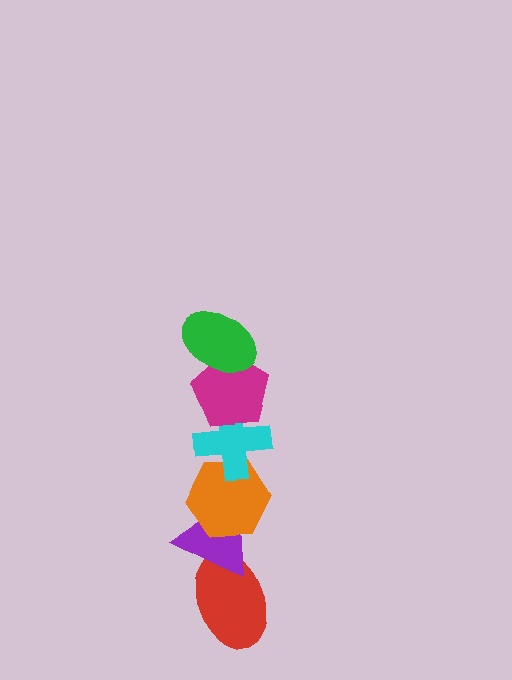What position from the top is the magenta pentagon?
The magenta pentagon is 2nd from the top.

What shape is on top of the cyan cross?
The magenta pentagon is on top of the cyan cross.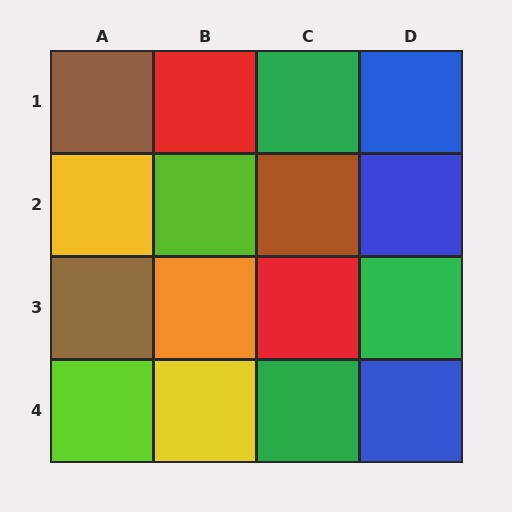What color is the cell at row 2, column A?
Yellow.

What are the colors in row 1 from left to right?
Brown, red, green, blue.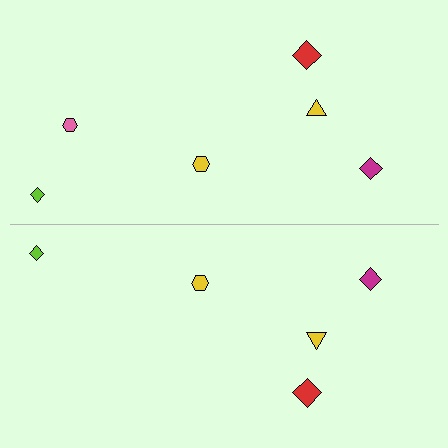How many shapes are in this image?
There are 11 shapes in this image.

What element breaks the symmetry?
A pink hexagon is missing from the bottom side.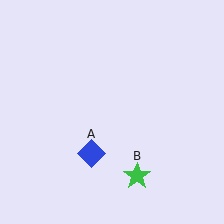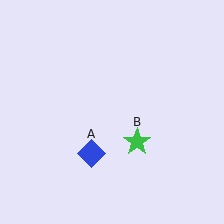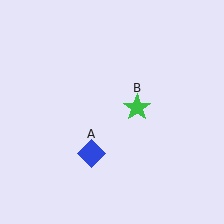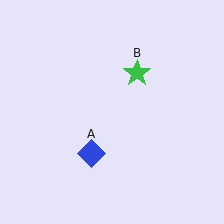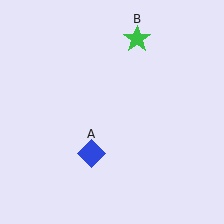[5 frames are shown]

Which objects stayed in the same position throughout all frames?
Blue diamond (object A) remained stationary.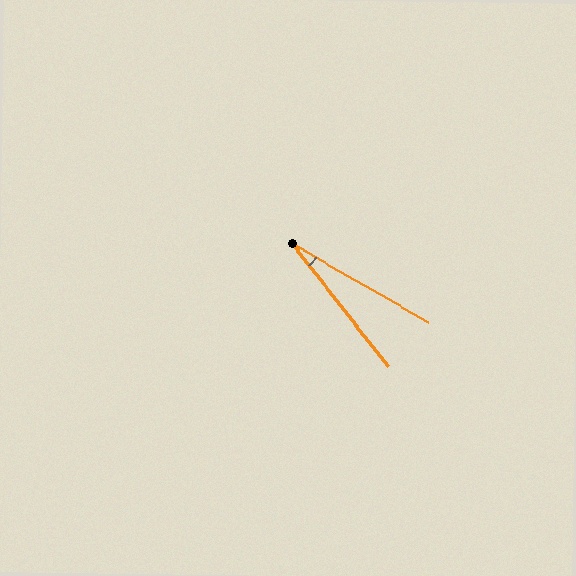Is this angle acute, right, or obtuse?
It is acute.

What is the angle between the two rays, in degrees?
Approximately 22 degrees.